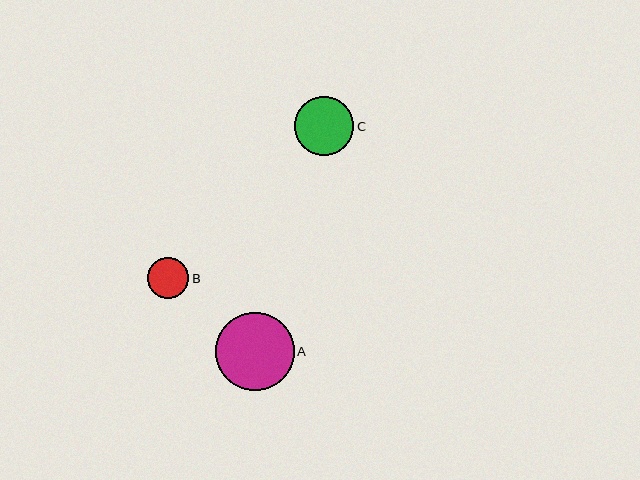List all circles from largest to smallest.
From largest to smallest: A, C, B.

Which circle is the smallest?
Circle B is the smallest with a size of approximately 41 pixels.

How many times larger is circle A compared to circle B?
Circle A is approximately 1.9 times the size of circle B.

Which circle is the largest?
Circle A is the largest with a size of approximately 78 pixels.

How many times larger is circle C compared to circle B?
Circle C is approximately 1.4 times the size of circle B.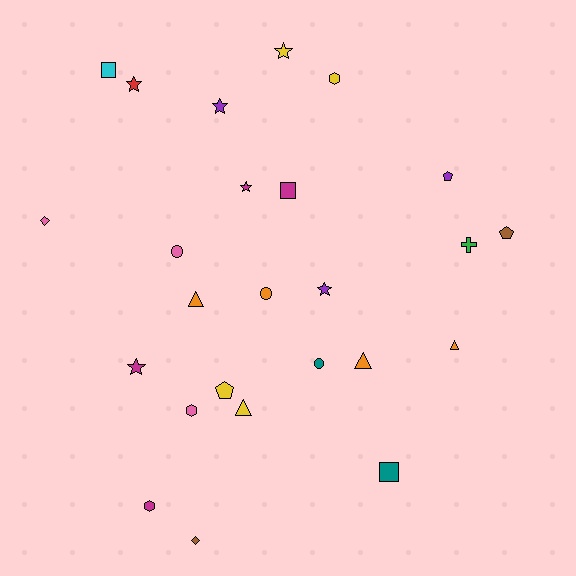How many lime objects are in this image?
There are no lime objects.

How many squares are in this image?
There are 3 squares.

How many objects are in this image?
There are 25 objects.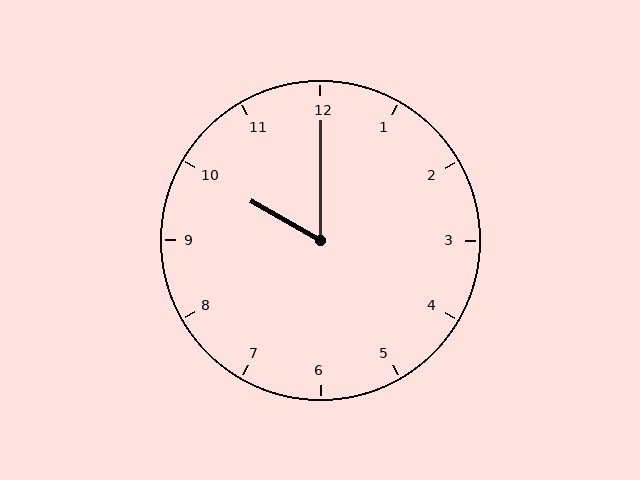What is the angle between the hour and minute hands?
Approximately 60 degrees.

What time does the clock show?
10:00.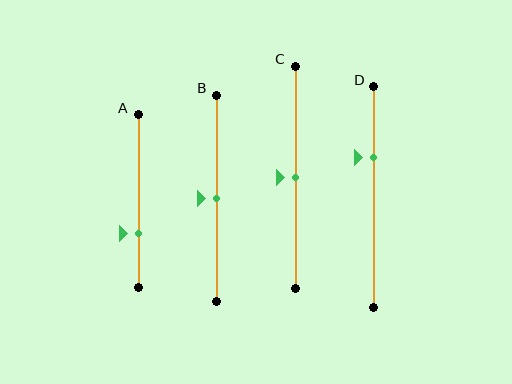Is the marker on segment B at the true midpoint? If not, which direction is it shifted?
Yes, the marker on segment B is at the true midpoint.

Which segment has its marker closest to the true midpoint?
Segment B has its marker closest to the true midpoint.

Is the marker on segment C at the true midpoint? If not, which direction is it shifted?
Yes, the marker on segment C is at the true midpoint.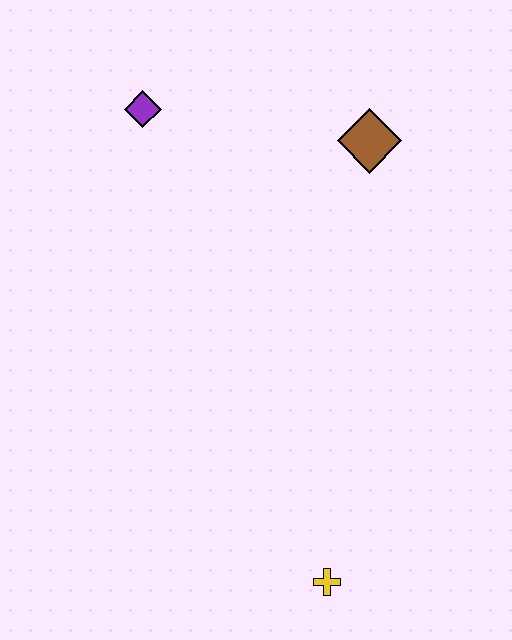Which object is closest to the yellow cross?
The brown diamond is closest to the yellow cross.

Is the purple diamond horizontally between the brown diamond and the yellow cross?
No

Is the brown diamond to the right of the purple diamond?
Yes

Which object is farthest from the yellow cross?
The purple diamond is farthest from the yellow cross.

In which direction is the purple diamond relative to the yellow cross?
The purple diamond is above the yellow cross.